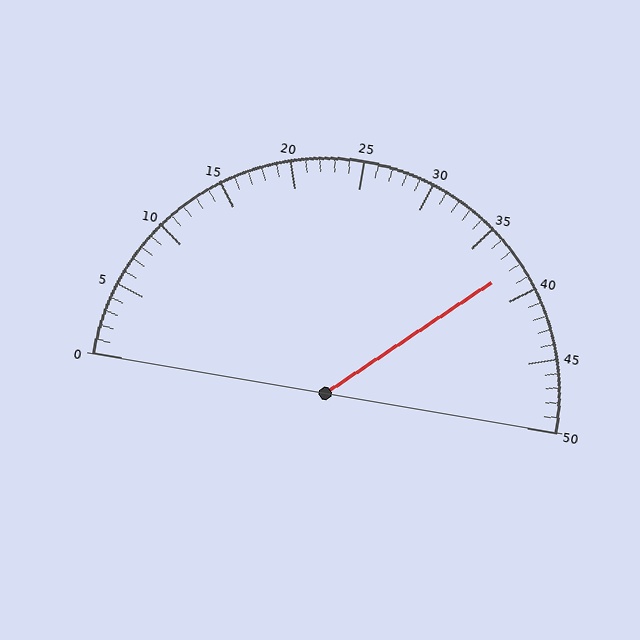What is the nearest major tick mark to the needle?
The nearest major tick mark is 40.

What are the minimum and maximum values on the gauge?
The gauge ranges from 0 to 50.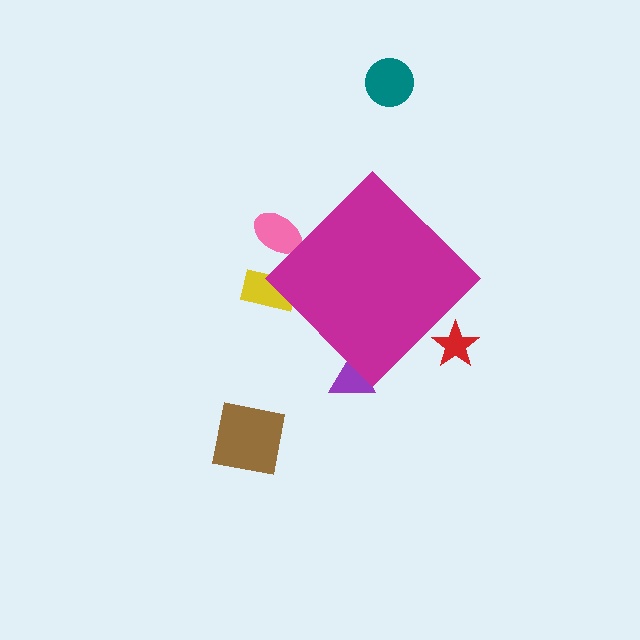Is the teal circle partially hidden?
No, the teal circle is fully visible.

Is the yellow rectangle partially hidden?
Yes, the yellow rectangle is partially hidden behind the magenta diamond.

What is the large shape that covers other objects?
A magenta diamond.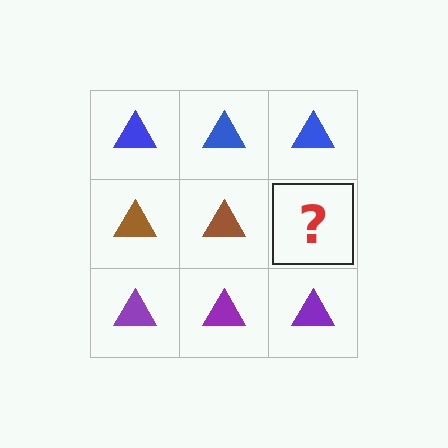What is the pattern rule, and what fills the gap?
The rule is that each row has a consistent color. The gap should be filled with a brown triangle.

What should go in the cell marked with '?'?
The missing cell should contain a brown triangle.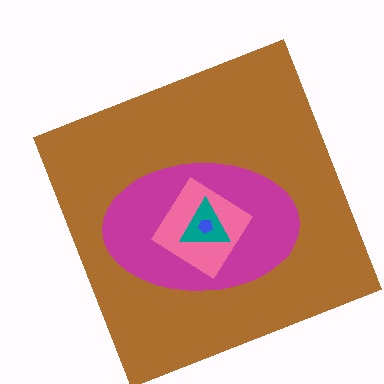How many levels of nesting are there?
5.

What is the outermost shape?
The brown square.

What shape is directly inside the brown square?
The magenta ellipse.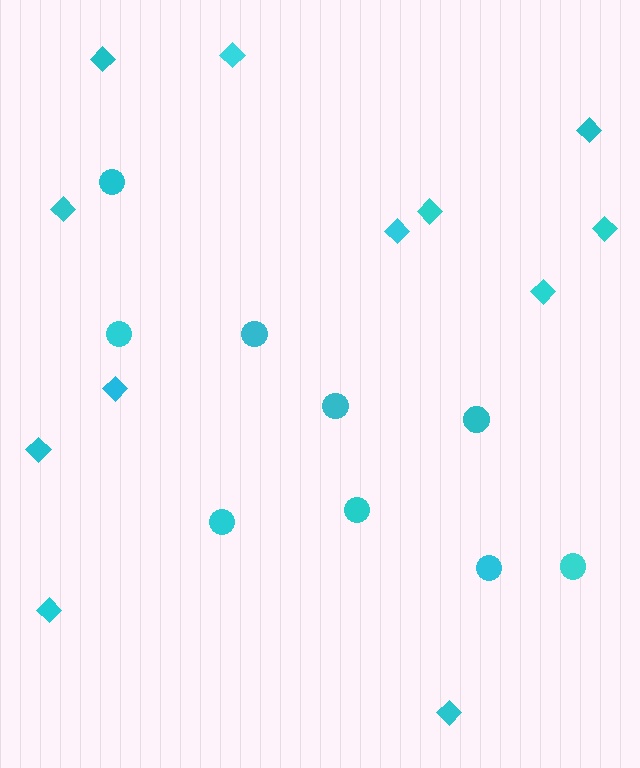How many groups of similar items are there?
There are 2 groups: one group of circles (9) and one group of diamonds (12).